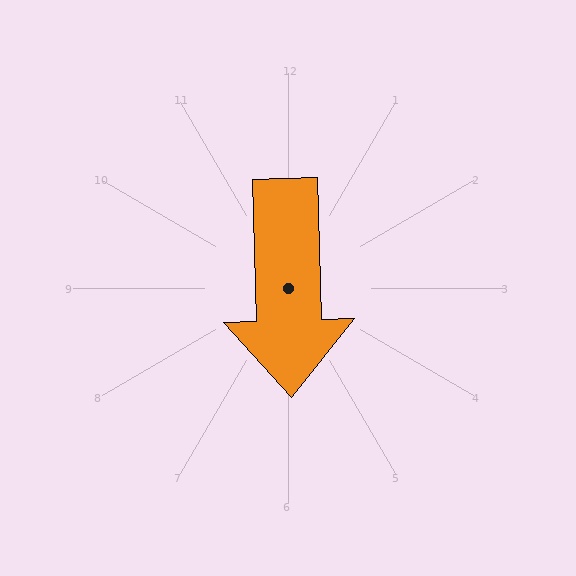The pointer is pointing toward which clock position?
Roughly 6 o'clock.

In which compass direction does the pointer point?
South.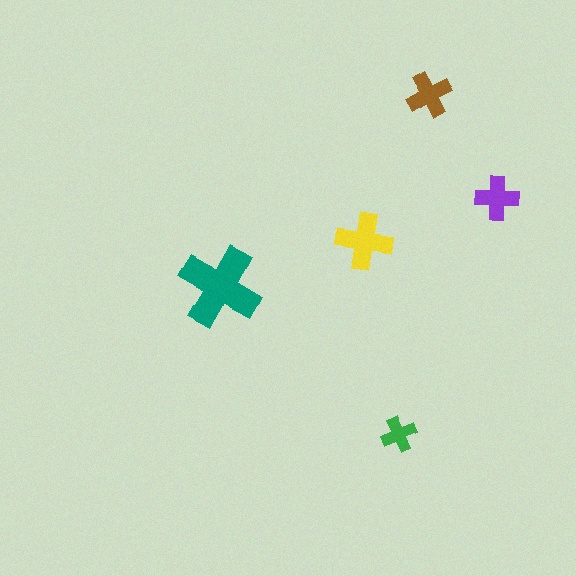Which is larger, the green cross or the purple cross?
The purple one.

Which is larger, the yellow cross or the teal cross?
The teal one.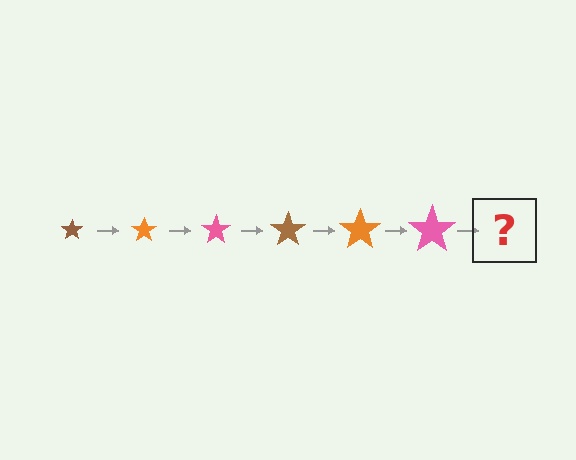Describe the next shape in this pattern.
It should be a brown star, larger than the previous one.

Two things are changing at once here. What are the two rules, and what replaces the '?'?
The two rules are that the star grows larger each step and the color cycles through brown, orange, and pink. The '?' should be a brown star, larger than the previous one.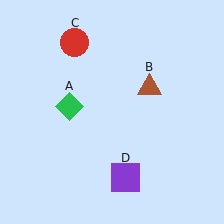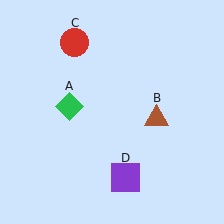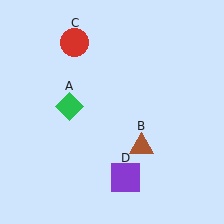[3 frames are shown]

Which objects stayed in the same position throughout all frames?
Green diamond (object A) and red circle (object C) and purple square (object D) remained stationary.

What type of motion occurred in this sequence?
The brown triangle (object B) rotated clockwise around the center of the scene.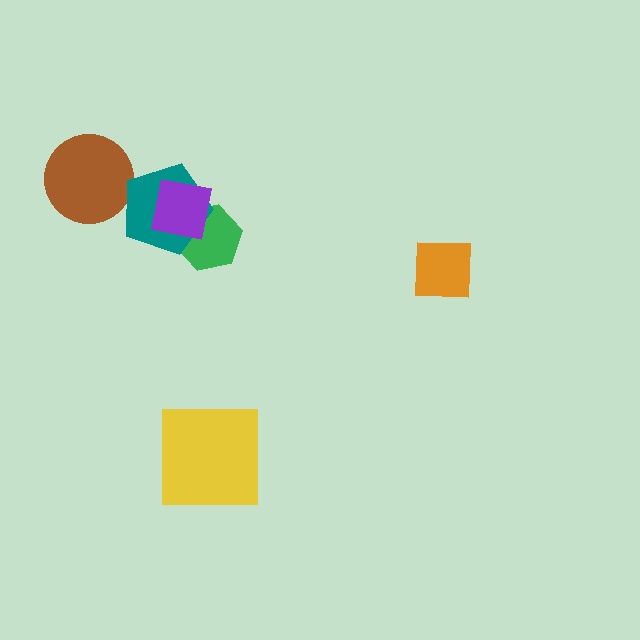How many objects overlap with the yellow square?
0 objects overlap with the yellow square.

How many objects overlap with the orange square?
0 objects overlap with the orange square.